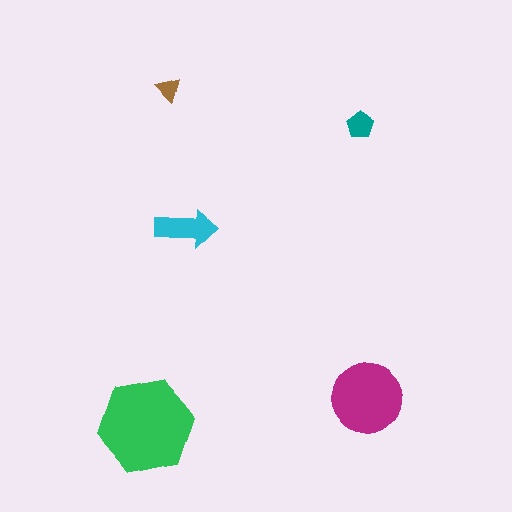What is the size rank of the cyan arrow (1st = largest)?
3rd.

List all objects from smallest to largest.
The brown triangle, the teal pentagon, the cyan arrow, the magenta circle, the green hexagon.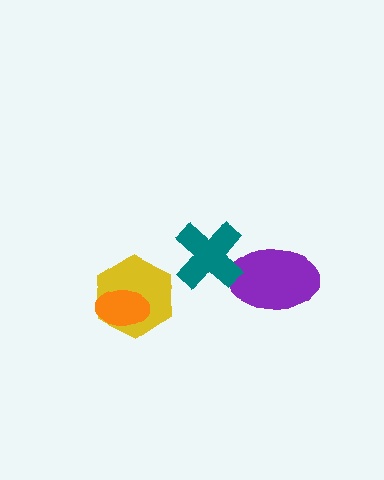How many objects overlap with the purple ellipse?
1 object overlaps with the purple ellipse.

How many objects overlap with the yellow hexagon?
1 object overlaps with the yellow hexagon.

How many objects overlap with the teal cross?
1 object overlaps with the teal cross.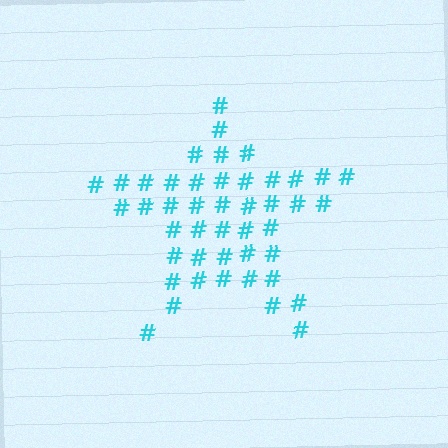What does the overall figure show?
The overall figure shows a star.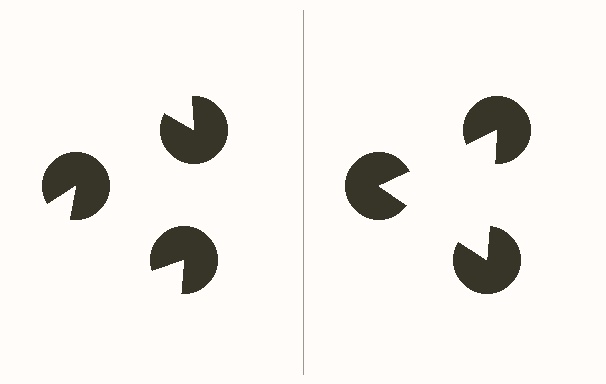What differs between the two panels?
The pac-man discs are positioned identically on both sides; only the wedge orientations differ. On the right they align to a triangle; on the left they are misaligned.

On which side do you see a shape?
An illusory triangle appears on the right side. On the left side the wedge cuts are rotated, so no coherent shape forms.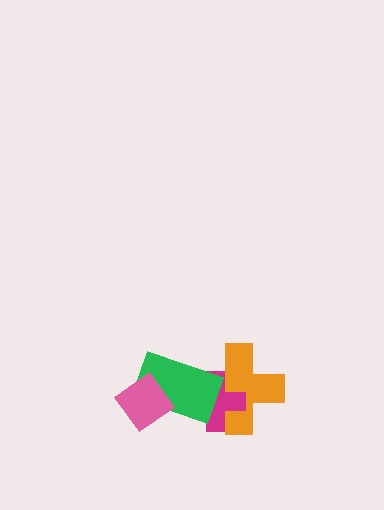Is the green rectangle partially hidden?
Yes, it is partially covered by another shape.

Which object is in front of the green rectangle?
The pink diamond is in front of the green rectangle.